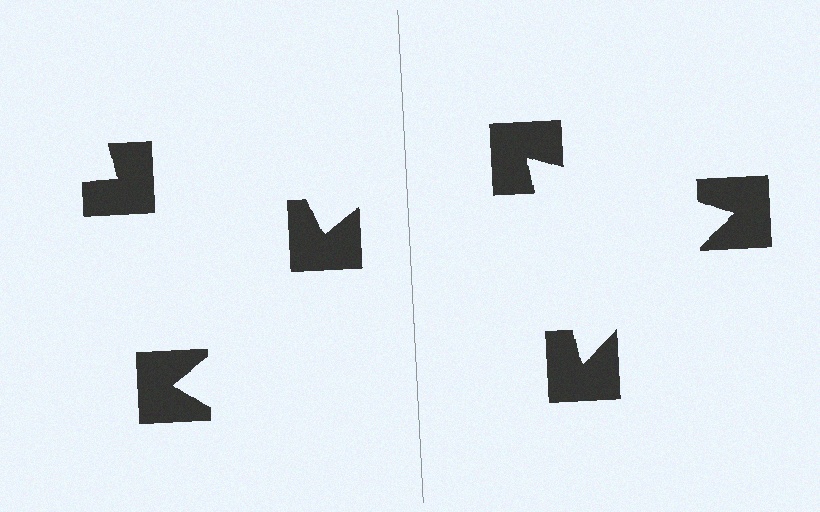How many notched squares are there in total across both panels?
6 — 3 on each side.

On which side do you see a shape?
An illusory triangle appears on the right side. On the left side the wedge cuts are rotated, so no coherent shape forms.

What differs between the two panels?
The notched squares are positioned identically on both sides; only the wedge orientations differ. On the right they align to a triangle; on the left they are misaligned.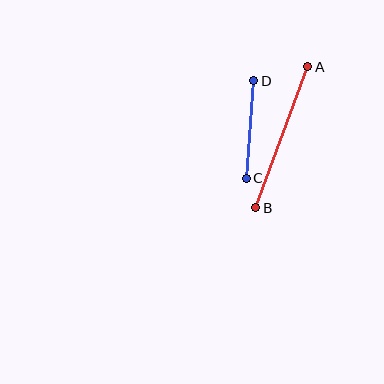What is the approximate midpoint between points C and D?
The midpoint is at approximately (250, 129) pixels.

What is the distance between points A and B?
The distance is approximately 150 pixels.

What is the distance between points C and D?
The distance is approximately 97 pixels.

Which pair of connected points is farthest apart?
Points A and B are farthest apart.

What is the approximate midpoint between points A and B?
The midpoint is at approximately (282, 137) pixels.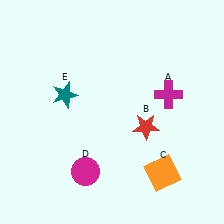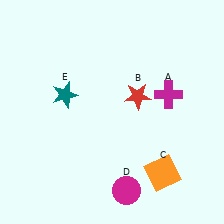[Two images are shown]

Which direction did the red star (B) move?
The red star (B) moved up.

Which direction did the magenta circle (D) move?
The magenta circle (D) moved right.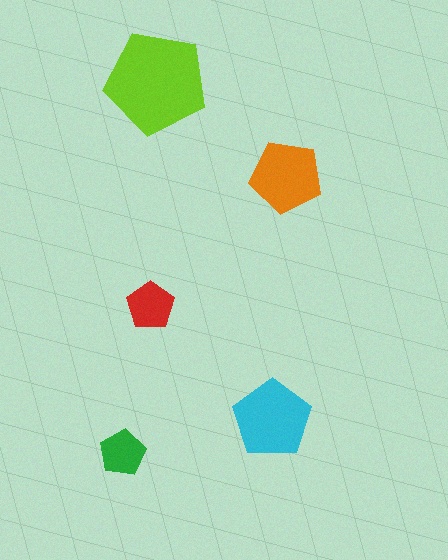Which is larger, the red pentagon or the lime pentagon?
The lime one.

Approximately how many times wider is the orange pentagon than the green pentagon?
About 1.5 times wider.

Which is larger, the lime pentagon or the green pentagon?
The lime one.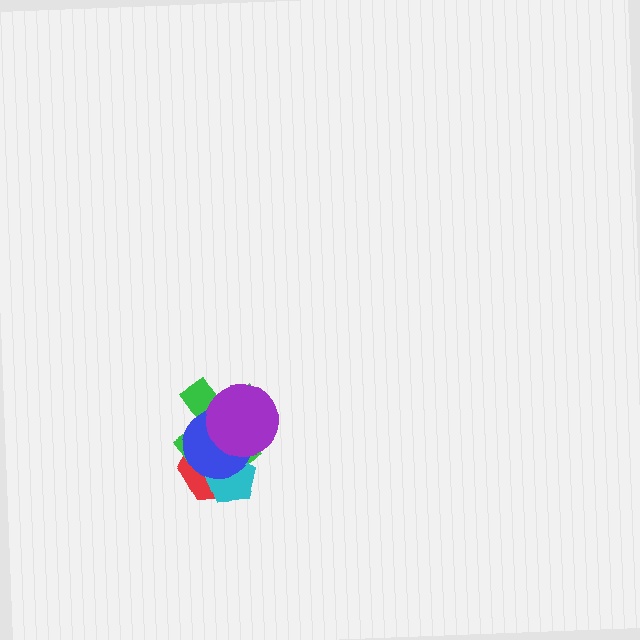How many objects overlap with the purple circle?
3 objects overlap with the purple circle.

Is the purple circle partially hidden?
No, no other shape covers it.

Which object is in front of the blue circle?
The purple circle is in front of the blue circle.